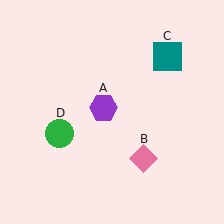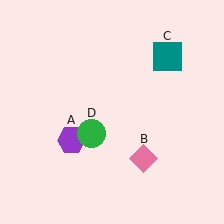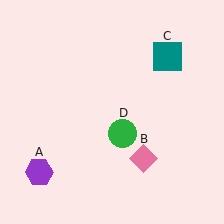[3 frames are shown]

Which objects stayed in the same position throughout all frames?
Pink diamond (object B) and teal square (object C) remained stationary.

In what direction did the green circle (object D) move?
The green circle (object D) moved right.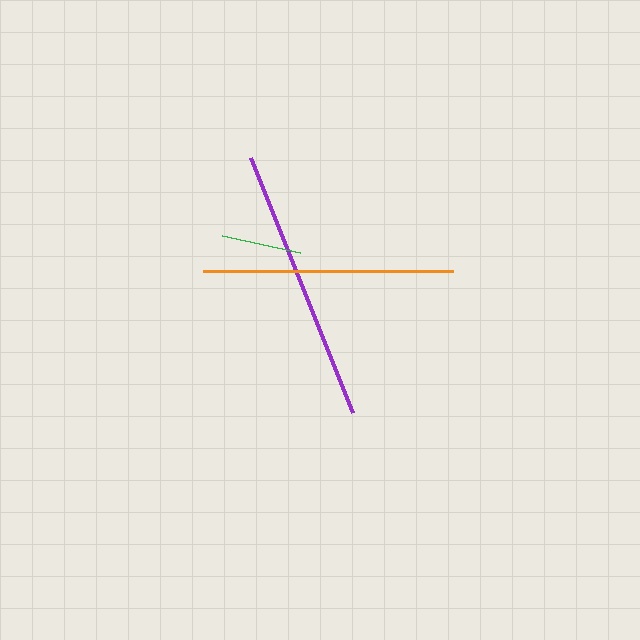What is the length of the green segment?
The green segment is approximately 80 pixels long.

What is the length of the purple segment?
The purple segment is approximately 275 pixels long.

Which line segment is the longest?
The purple line is the longest at approximately 275 pixels.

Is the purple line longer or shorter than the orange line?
The purple line is longer than the orange line.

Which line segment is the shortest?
The green line is the shortest at approximately 80 pixels.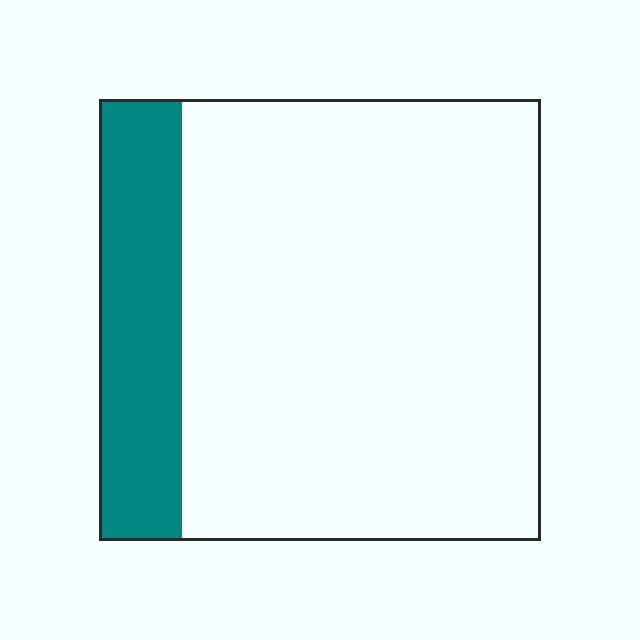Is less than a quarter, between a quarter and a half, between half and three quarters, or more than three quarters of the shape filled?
Less than a quarter.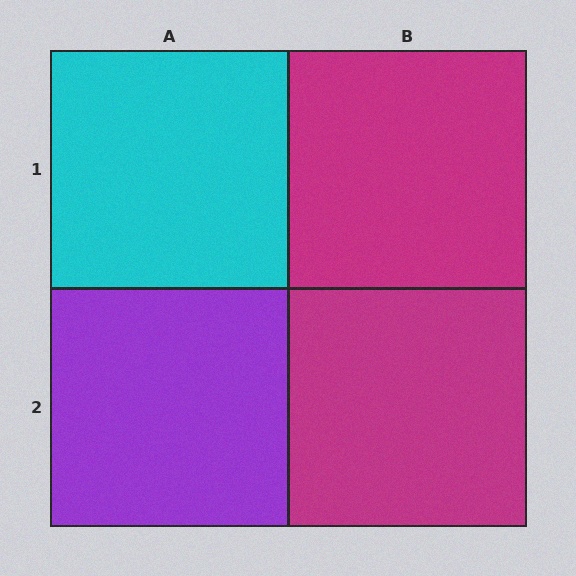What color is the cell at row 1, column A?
Cyan.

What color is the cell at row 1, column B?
Magenta.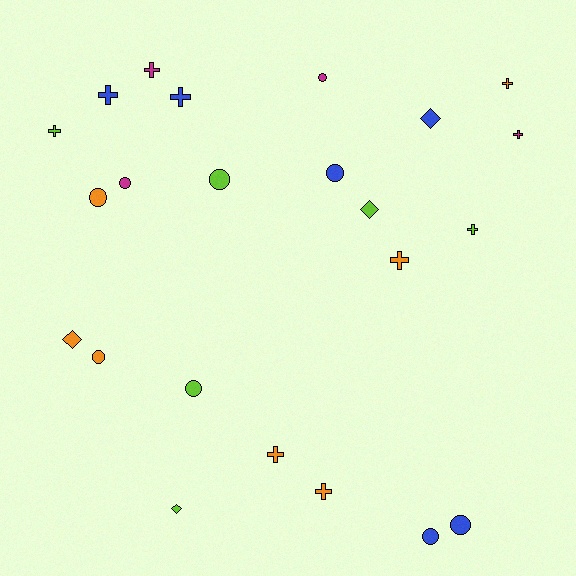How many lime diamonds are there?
There are 2 lime diamonds.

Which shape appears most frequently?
Cross, with 10 objects.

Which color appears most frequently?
Orange, with 7 objects.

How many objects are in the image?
There are 23 objects.